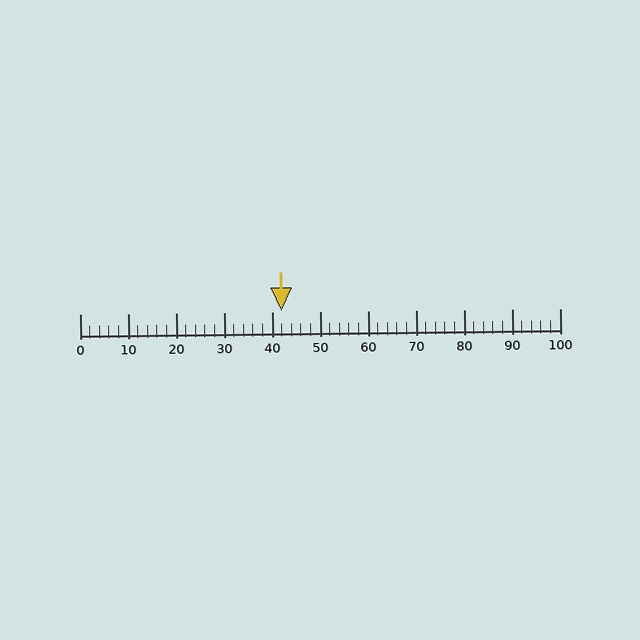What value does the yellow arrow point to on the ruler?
The yellow arrow points to approximately 42.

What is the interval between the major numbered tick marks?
The major tick marks are spaced 10 units apart.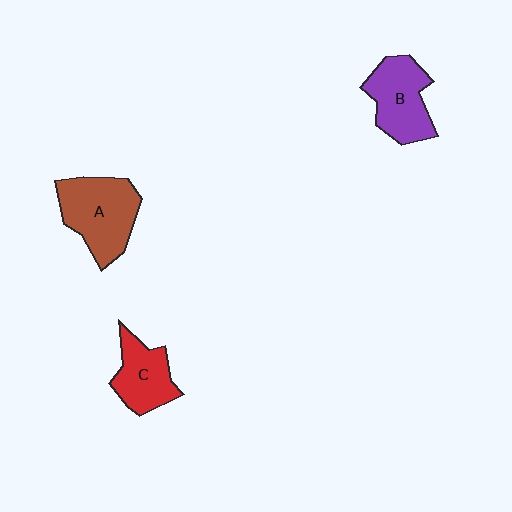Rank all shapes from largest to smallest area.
From largest to smallest: A (brown), B (purple), C (red).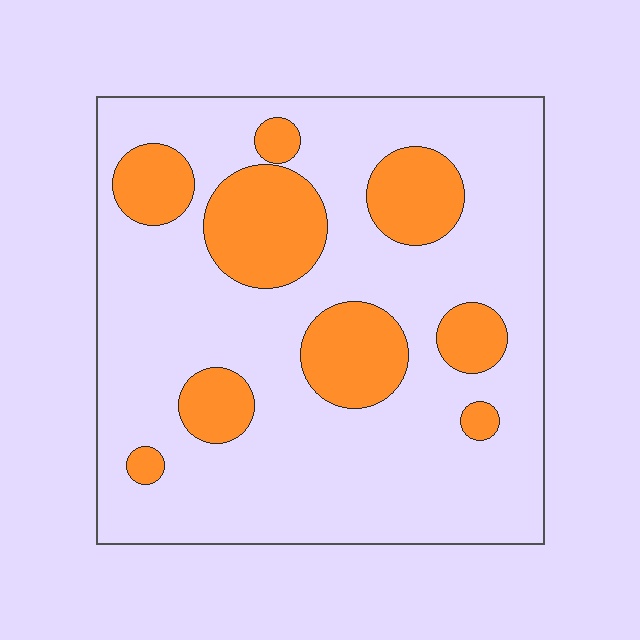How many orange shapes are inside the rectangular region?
9.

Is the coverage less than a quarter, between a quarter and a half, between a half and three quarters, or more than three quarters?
Less than a quarter.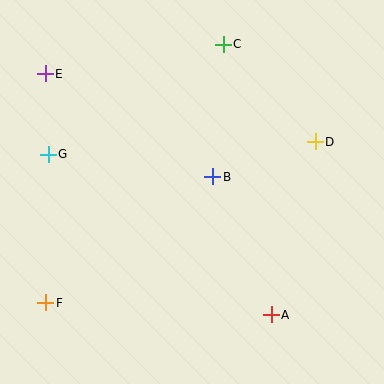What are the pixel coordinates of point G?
Point G is at (48, 154).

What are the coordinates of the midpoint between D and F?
The midpoint between D and F is at (180, 222).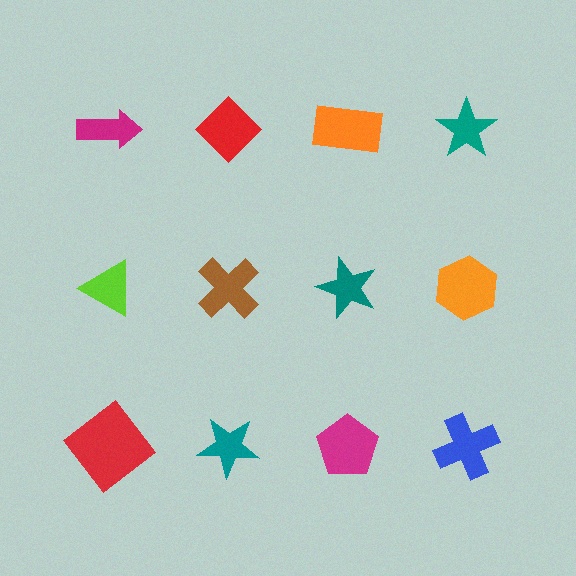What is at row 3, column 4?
A blue cross.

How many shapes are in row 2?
4 shapes.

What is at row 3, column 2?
A teal star.